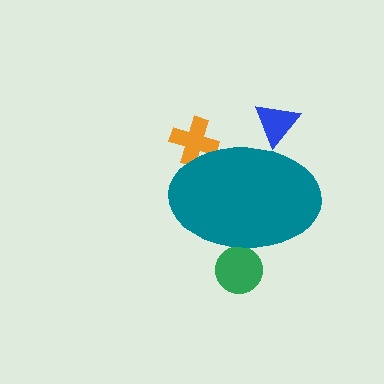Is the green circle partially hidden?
Yes, the green circle is partially hidden behind the teal ellipse.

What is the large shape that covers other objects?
A teal ellipse.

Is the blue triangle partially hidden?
Yes, the blue triangle is partially hidden behind the teal ellipse.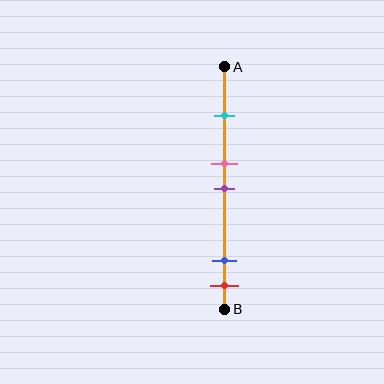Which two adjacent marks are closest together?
The pink and purple marks are the closest adjacent pair.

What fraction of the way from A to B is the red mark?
The red mark is approximately 90% (0.9) of the way from A to B.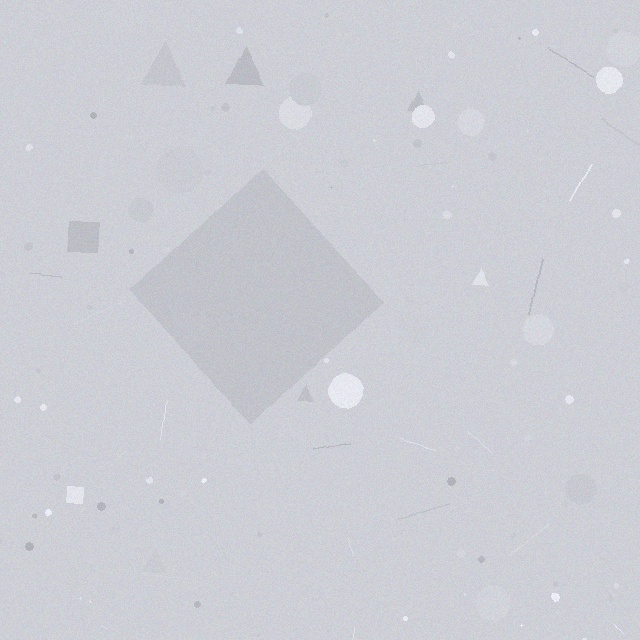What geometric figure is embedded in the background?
A diamond is embedded in the background.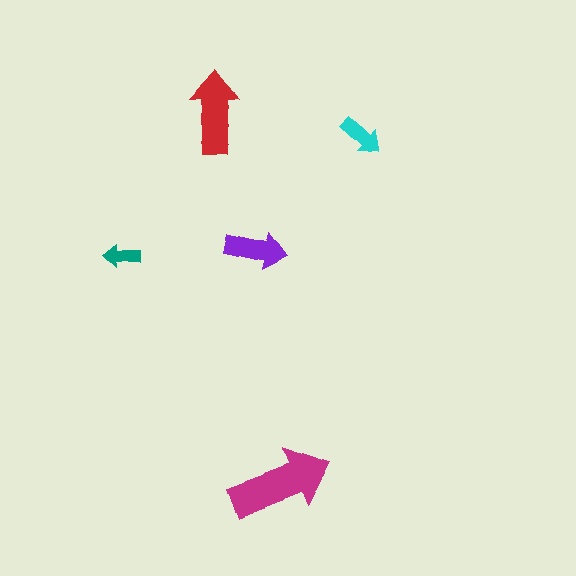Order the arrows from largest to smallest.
the magenta one, the red one, the purple one, the cyan one, the teal one.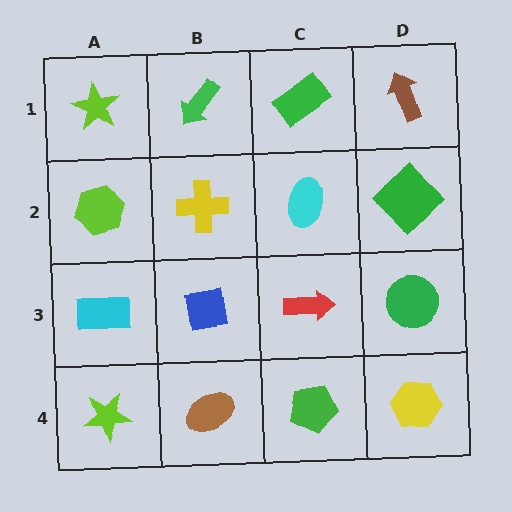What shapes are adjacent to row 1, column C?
A cyan ellipse (row 2, column C), a green arrow (row 1, column B), a brown arrow (row 1, column D).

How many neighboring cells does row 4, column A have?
2.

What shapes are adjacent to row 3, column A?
A lime hexagon (row 2, column A), a lime star (row 4, column A), a blue square (row 3, column B).